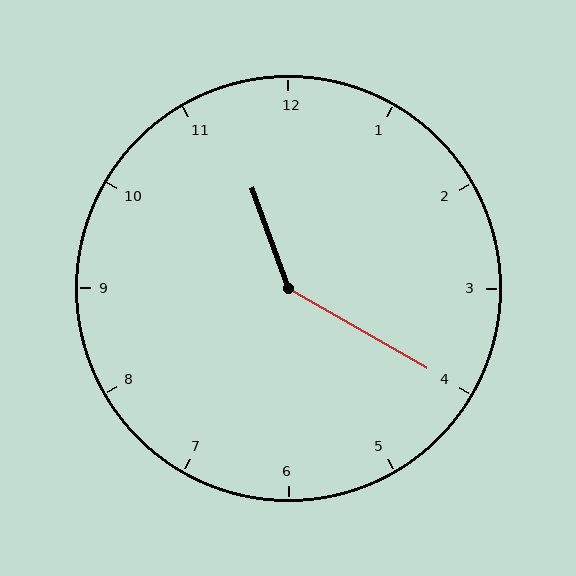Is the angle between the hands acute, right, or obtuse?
It is obtuse.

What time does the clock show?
11:20.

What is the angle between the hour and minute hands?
Approximately 140 degrees.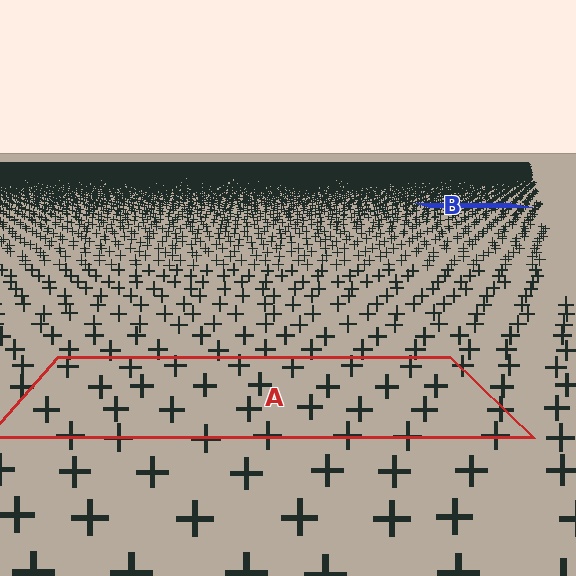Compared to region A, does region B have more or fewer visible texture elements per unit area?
Region B has more texture elements per unit area — they are packed more densely because it is farther away.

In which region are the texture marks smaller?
The texture marks are smaller in region B, because it is farther away.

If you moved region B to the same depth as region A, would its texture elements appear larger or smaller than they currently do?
They would appear larger. At a closer depth, the same texture elements are projected at a bigger on-screen size.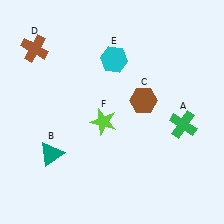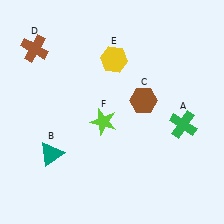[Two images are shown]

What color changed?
The hexagon (E) changed from cyan in Image 1 to yellow in Image 2.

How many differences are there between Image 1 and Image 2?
There is 1 difference between the two images.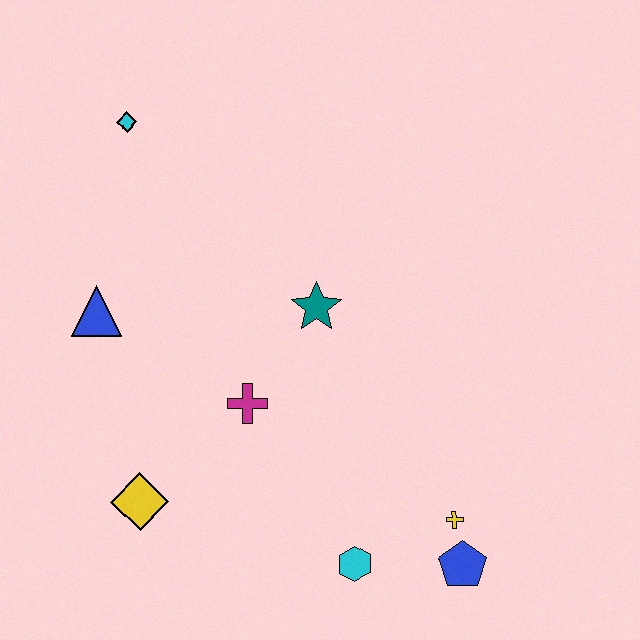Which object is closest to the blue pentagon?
The yellow cross is closest to the blue pentagon.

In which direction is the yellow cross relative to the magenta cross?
The yellow cross is to the right of the magenta cross.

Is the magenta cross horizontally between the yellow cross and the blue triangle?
Yes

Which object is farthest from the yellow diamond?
The cyan diamond is farthest from the yellow diamond.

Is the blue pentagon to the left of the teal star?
No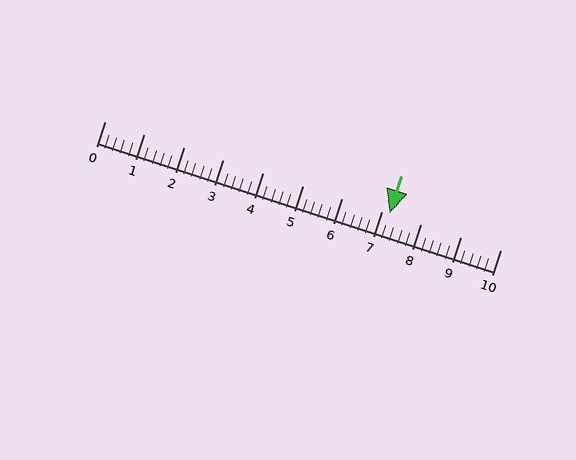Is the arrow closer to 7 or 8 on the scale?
The arrow is closer to 7.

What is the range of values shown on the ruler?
The ruler shows values from 0 to 10.